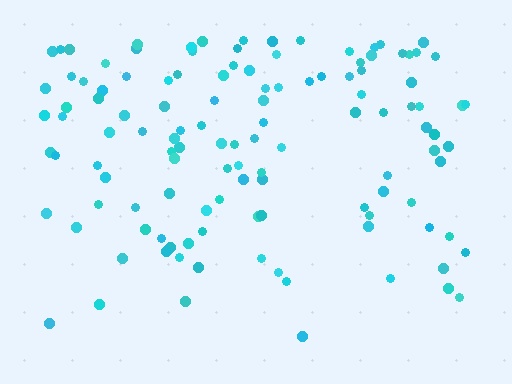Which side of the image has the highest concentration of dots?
The top.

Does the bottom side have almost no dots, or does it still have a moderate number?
Still a moderate number, just noticeably fewer than the top.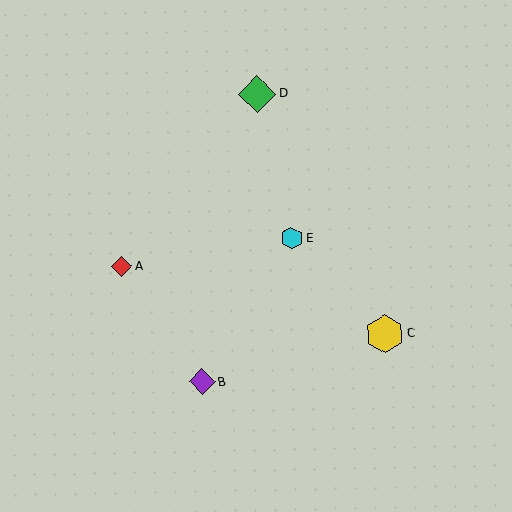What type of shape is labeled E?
Shape E is a cyan hexagon.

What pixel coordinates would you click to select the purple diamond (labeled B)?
Click at (202, 382) to select the purple diamond B.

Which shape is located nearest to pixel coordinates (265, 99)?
The green diamond (labeled D) at (257, 94) is nearest to that location.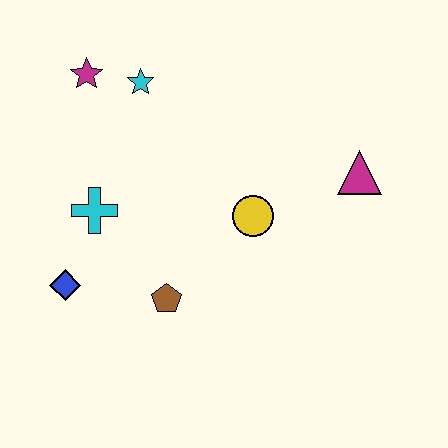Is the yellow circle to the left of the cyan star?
No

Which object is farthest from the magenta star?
The magenta triangle is farthest from the magenta star.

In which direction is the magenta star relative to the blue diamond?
The magenta star is above the blue diamond.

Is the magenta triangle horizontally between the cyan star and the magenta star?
No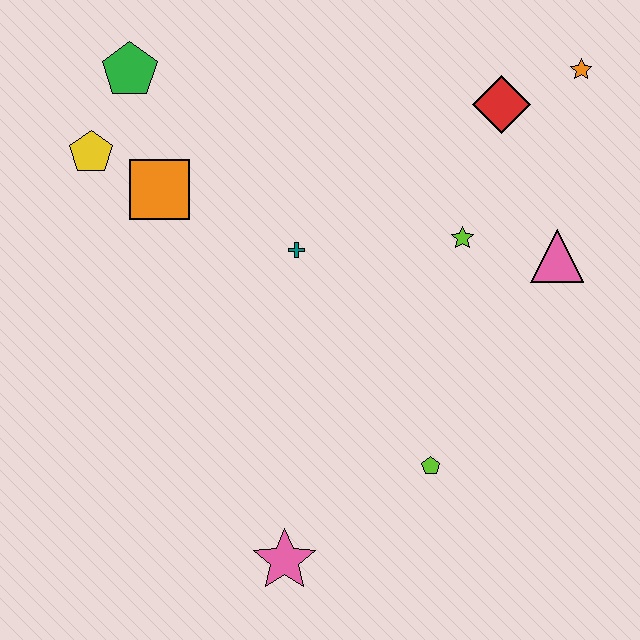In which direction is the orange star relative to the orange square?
The orange star is to the right of the orange square.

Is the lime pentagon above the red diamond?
No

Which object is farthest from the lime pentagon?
The green pentagon is farthest from the lime pentagon.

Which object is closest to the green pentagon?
The yellow pentagon is closest to the green pentagon.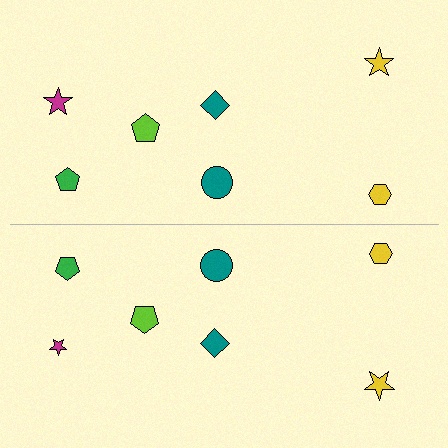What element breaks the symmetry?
The magenta star on the bottom side has a different size than its mirror counterpart.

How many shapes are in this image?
There are 14 shapes in this image.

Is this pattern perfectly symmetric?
No, the pattern is not perfectly symmetric. The magenta star on the bottom side has a different size than its mirror counterpart.